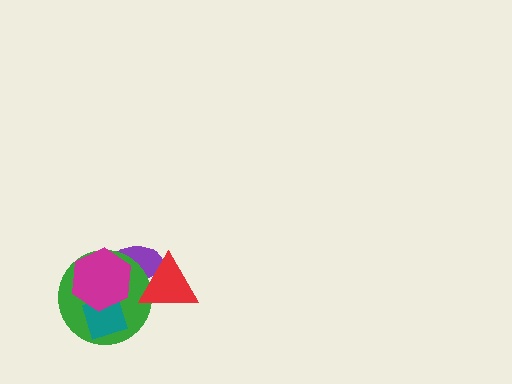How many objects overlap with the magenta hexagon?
3 objects overlap with the magenta hexagon.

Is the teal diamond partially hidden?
Yes, it is partially covered by another shape.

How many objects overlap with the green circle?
4 objects overlap with the green circle.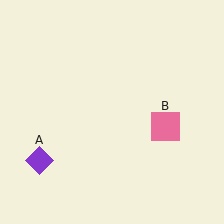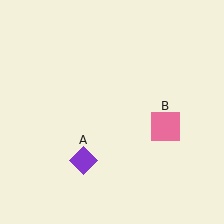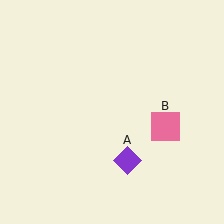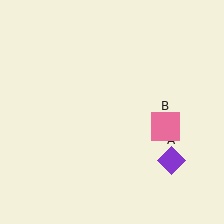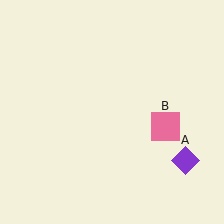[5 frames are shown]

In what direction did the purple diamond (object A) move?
The purple diamond (object A) moved right.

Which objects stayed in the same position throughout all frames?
Pink square (object B) remained stationary.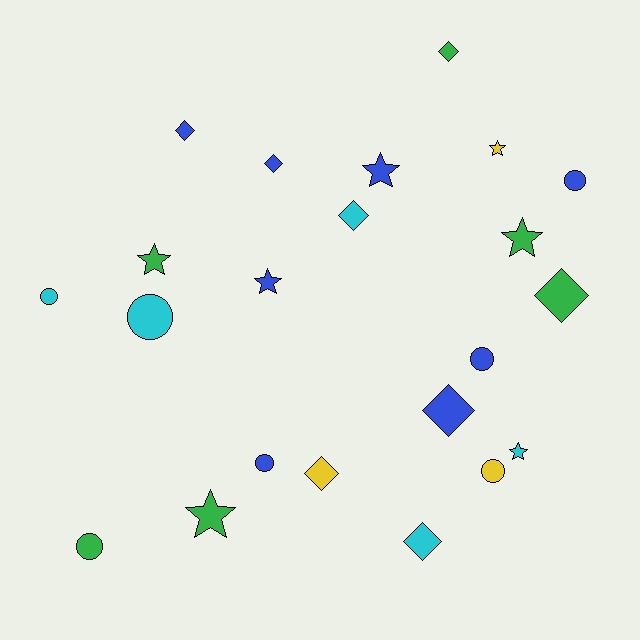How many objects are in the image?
There are 22 objects.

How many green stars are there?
There are 3 green stars.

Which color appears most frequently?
Blue, with 8 objects.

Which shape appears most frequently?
Diamond, with 8 objects.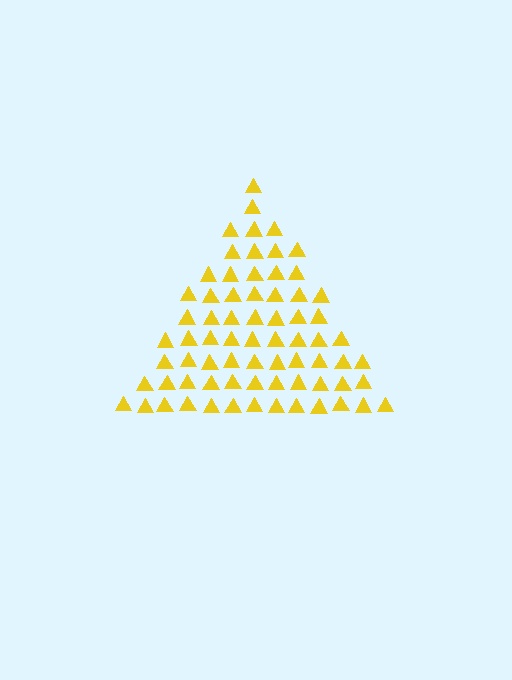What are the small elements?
The small elements are triangles.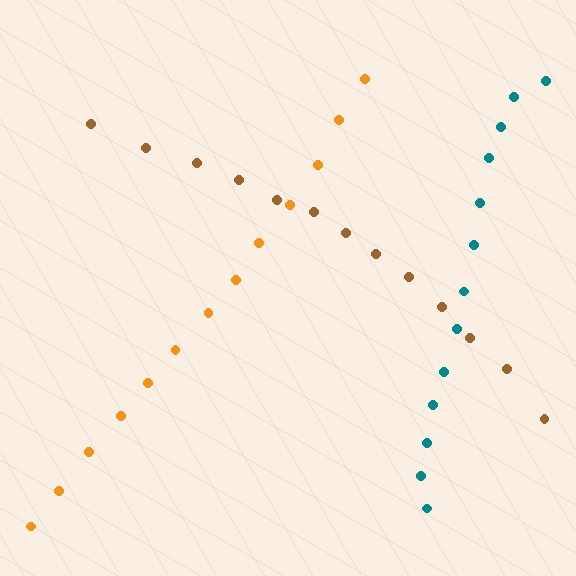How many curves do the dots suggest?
There are 3 distinct paths.